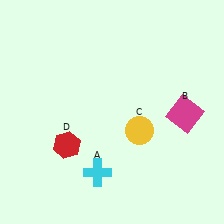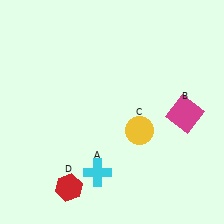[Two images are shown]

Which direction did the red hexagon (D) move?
The red hexagon (D) moved down.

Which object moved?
The red hexagon (D) moved down.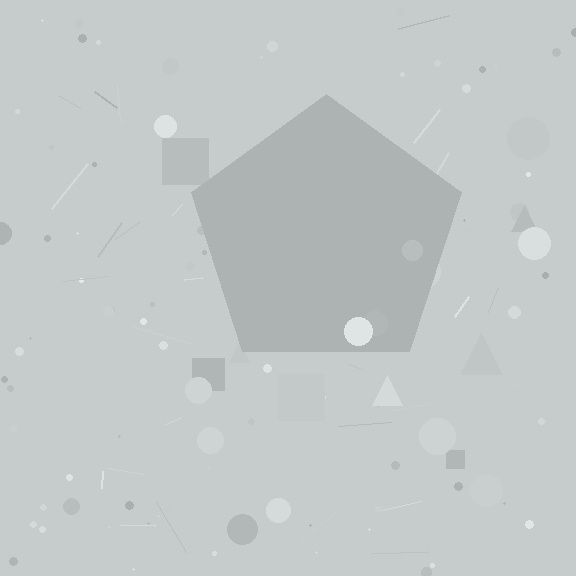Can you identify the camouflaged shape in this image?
The camouflaged shape is a pentagon.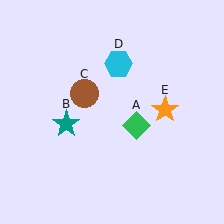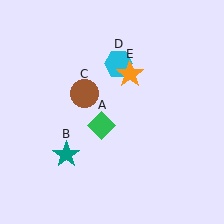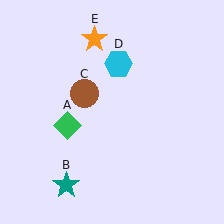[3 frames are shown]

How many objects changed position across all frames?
3 objects changed position: green diamond (object A), teal star (object B), orange star (object E).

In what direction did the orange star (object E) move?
The orange star (object E) moved up and to the left.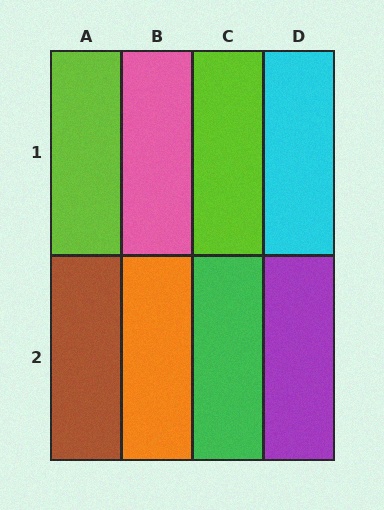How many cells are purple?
1 cell is purple.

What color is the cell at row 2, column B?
Orange.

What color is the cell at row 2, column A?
Brown.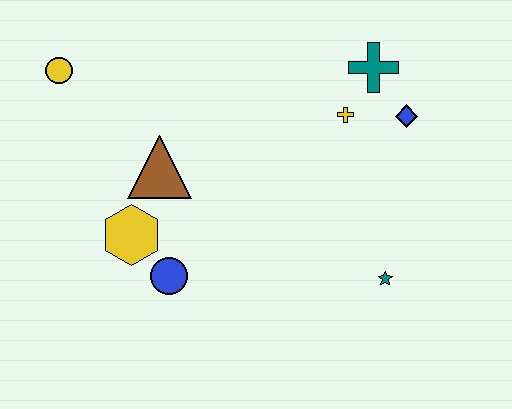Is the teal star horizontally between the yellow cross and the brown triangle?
No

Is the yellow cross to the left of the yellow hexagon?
No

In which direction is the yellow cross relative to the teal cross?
The yellow cross is below the teal cross.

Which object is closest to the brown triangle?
The yellow hexagon is closest to the brown triangle.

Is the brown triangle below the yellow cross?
Yes